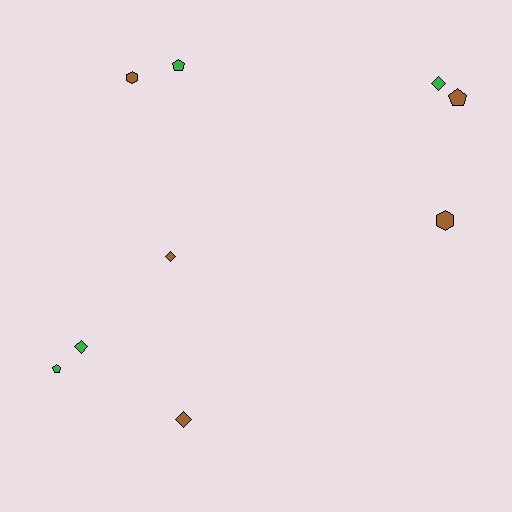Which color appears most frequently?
Brown, with 5 objects.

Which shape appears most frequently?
Diamond, with 4 objects.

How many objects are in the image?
There are 9 objects.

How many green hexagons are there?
There are no green hexagons.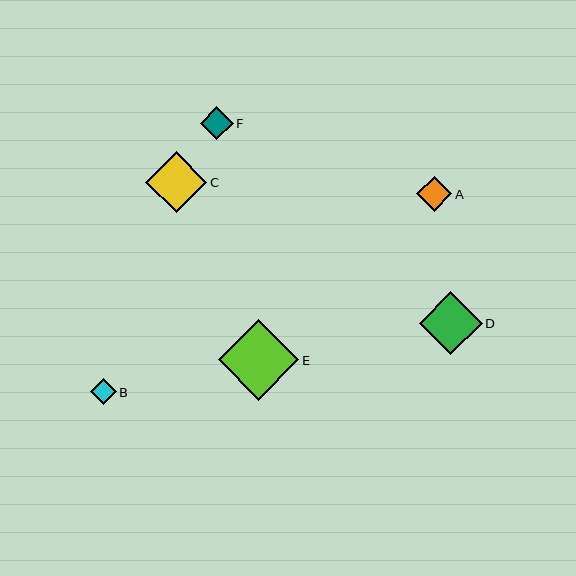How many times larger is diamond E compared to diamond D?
Diamond E is approximately 1.3 times the size of diamond D.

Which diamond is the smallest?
Diamond B is the smallest with a size of approximately 25 pixels.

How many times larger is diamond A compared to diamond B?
Diamond A is approximately 1.4 times the size of diamond B.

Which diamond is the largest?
Diamond E is the largest with a size of approximately 80 pixels.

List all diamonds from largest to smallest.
From largest to smallest: E, D, C, A, F, B.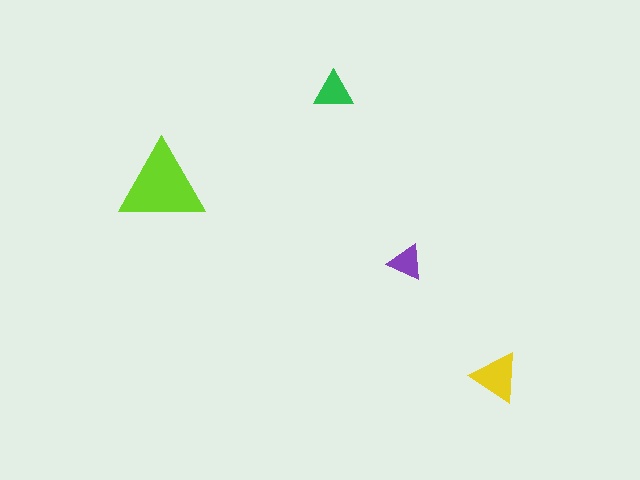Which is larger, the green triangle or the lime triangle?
The lime one.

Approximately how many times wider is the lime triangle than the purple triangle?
About 2.5 times wider.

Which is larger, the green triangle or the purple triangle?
The green one.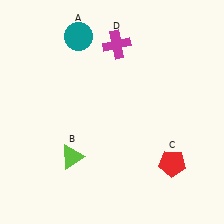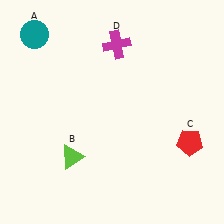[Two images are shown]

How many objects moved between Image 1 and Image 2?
2 objects moved between the two images.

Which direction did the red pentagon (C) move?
The red pentagon (C) moved up.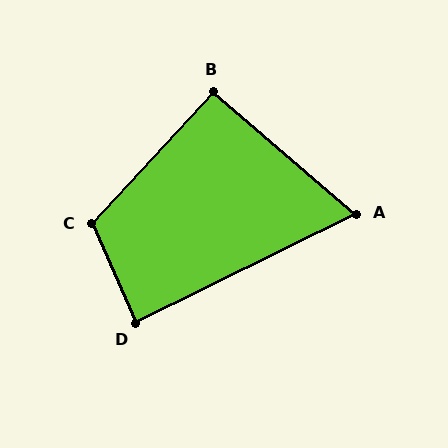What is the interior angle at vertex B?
Approximately 92 degrees (approximately right).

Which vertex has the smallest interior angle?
A, at approximately 67 degrees.